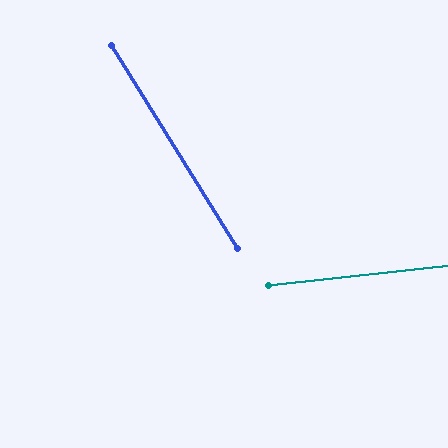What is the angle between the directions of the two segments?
Approximately 64 degrees.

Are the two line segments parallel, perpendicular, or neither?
Neither parallel nor perpendicular — they differ by about 64°.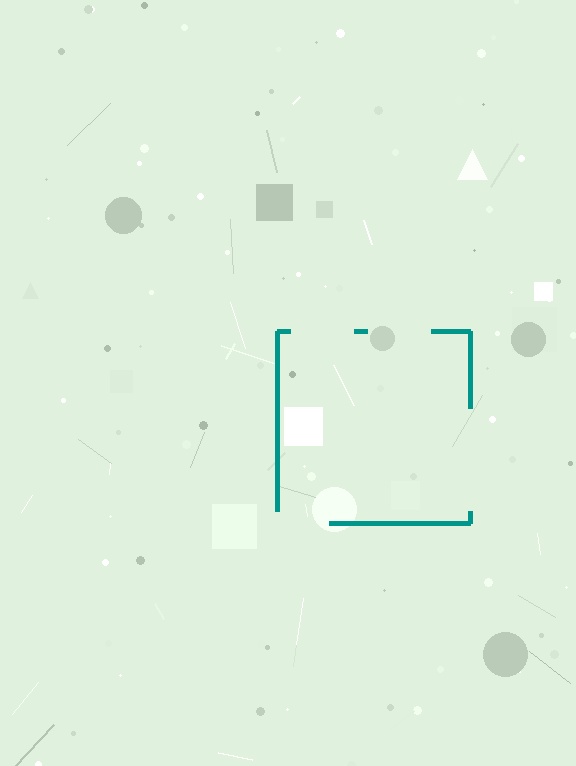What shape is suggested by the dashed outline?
The dashed outline suggests a square.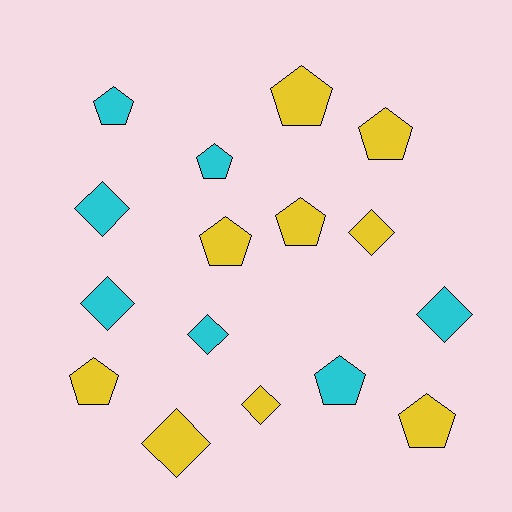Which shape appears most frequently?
Pentagon, with 9 objects.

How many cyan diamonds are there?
There are 4 cyan diamonds.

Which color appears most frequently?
Yellow, with 9 objects.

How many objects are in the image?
There are 16 objects.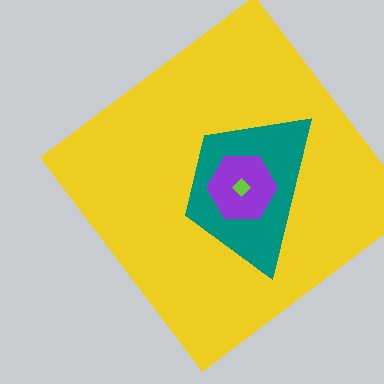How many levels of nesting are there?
4.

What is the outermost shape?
The yellow diamond.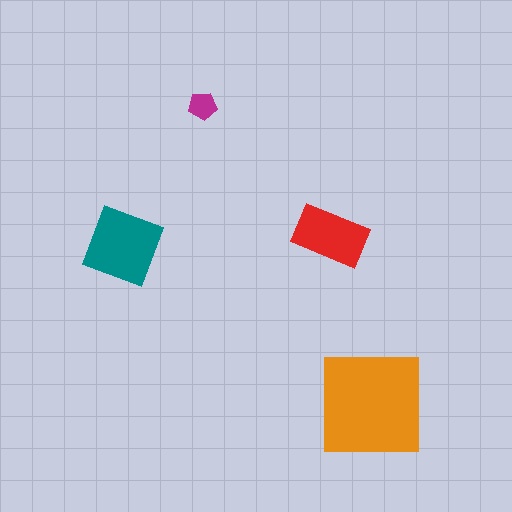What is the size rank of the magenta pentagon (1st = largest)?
4th.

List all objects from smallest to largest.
The magenta pentagon, the red rectangle, the teal diamond, the orange square.